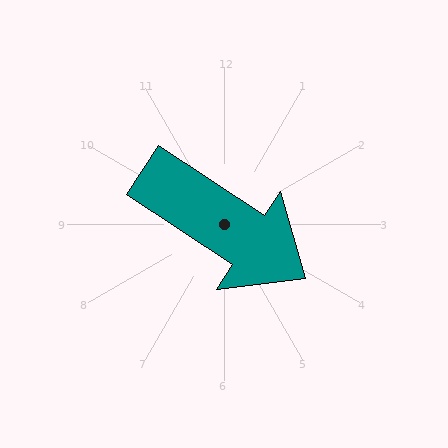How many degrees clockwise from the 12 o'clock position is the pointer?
Approximately 124 degrees.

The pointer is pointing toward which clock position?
Roughly 4 o'clock.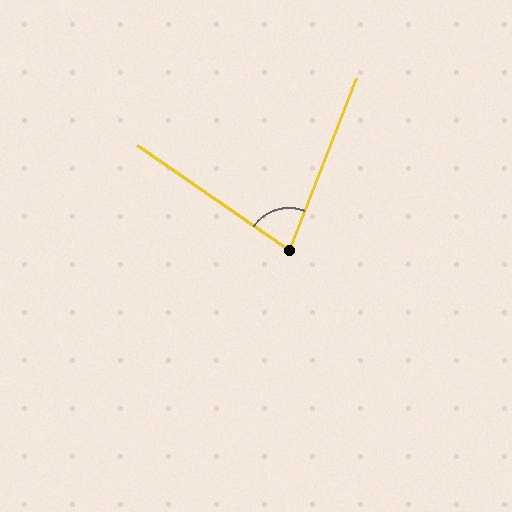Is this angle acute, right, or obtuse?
It is acute.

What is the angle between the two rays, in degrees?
Approximately 76 degrees.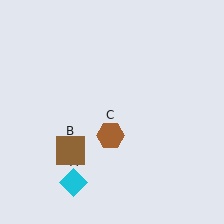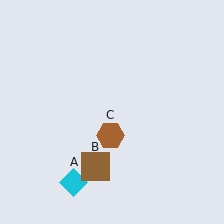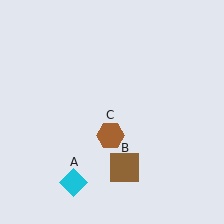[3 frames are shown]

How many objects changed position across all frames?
1 object changed position: brown square (object B).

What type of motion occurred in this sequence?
The brown square (object B) rotated counterclockwise around the center of the scene.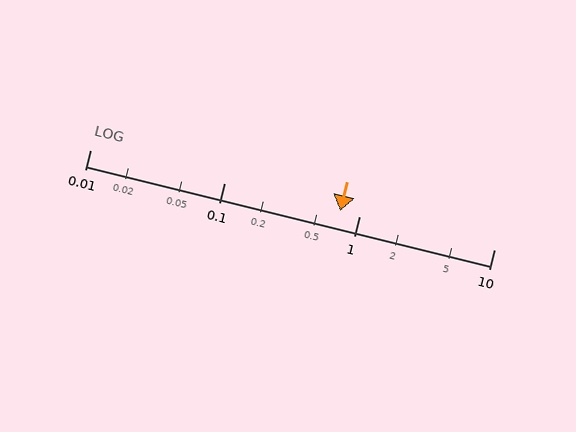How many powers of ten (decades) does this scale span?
The scale spans 3 decades, from 0.01 to 10.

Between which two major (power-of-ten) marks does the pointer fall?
The pointer is between 0.1 and 1.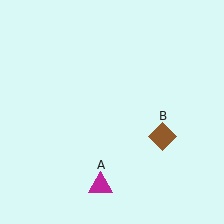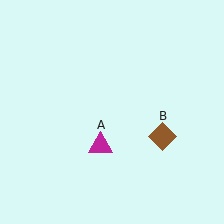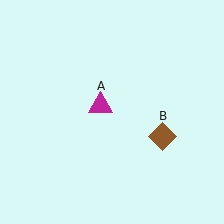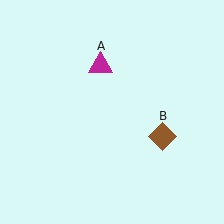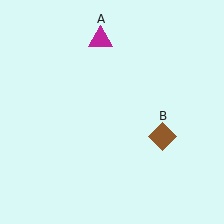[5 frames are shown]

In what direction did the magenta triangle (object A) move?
The magenta triangle (object A) moved up.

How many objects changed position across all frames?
1 object changed position: magenta triangle (object A).